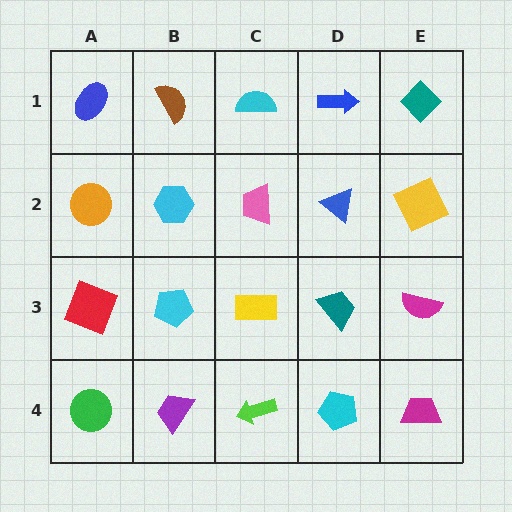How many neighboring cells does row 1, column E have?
2.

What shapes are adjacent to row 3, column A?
An orange circle (row 2, column A), a green circle (row 4, column A), a cyan pentagon (row 3, column B).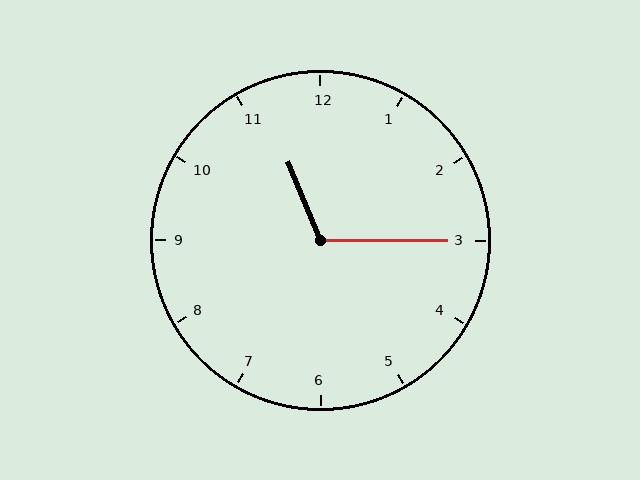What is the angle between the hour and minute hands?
Approximately 112 degrees.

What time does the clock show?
11:15.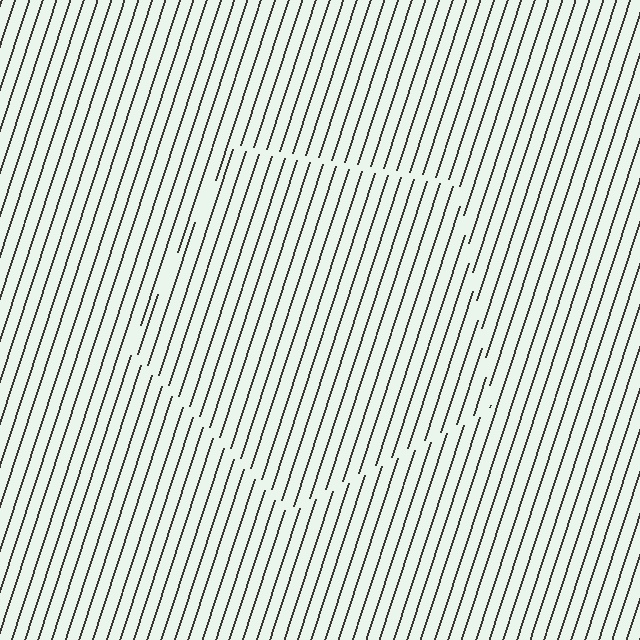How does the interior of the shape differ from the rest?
The interior of the shape contains the same grating, shifted by half a period — the contour is defined by the phase discontinuity where line-ends from the inner and outer gratings abut.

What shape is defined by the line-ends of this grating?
An illusory pentagon. The interior of the shape contains the same grating, shifted by half a period — the contour is defined by the phase discontinuity where line-ends from the inner and outer gratings abut.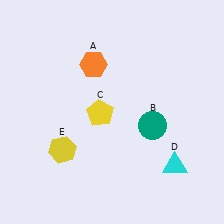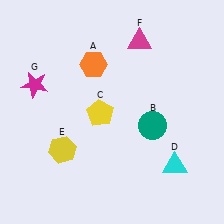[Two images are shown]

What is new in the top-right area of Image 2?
A magenta triangle (F) was added in the top-right area of Image 2.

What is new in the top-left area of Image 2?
A magenta star (G) was added in the top-left area of Image 2.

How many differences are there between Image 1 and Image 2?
There are 2 differences between the two images.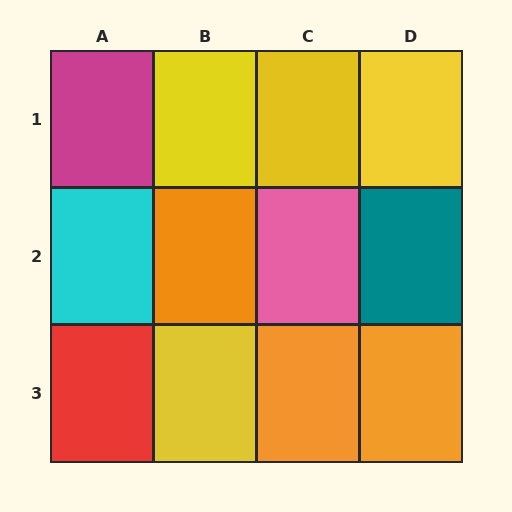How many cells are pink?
1 cell is pink.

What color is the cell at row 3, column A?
Red.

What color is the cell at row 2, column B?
Orange.